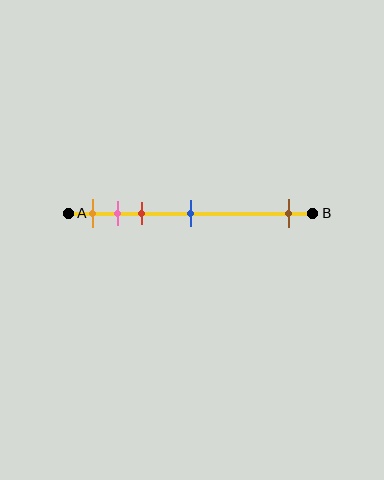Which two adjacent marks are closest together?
The pink and red marks are the closest adjacent pair.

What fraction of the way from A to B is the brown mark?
The brown mark is approximately 90% (0.9) of the way from A to B.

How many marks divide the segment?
There are 5 marks dividing the segment.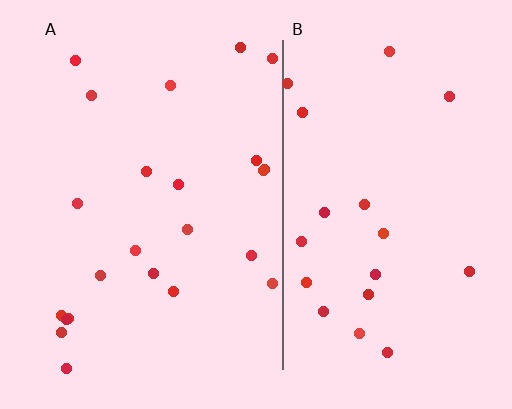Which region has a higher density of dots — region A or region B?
A (the left).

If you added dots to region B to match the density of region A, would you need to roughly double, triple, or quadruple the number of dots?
Approximately double.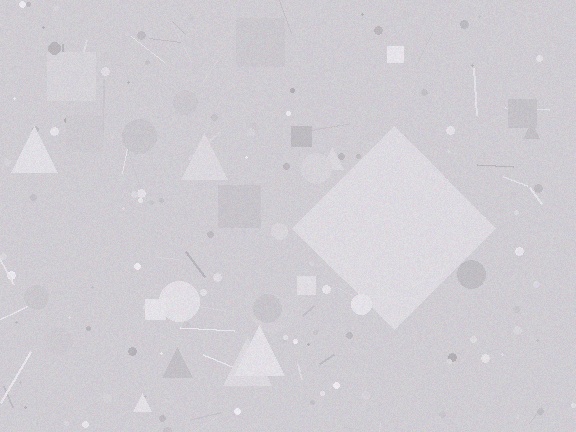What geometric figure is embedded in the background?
A diamond is embedded in the background.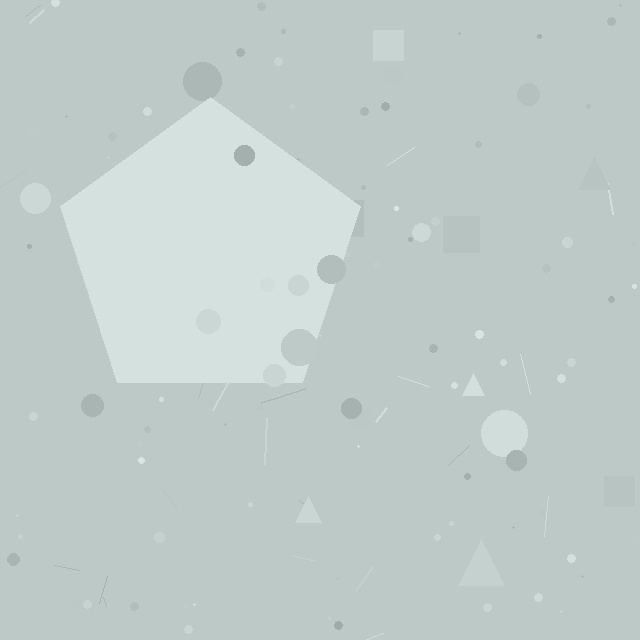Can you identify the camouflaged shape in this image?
The camouflaged shape is a pentagon.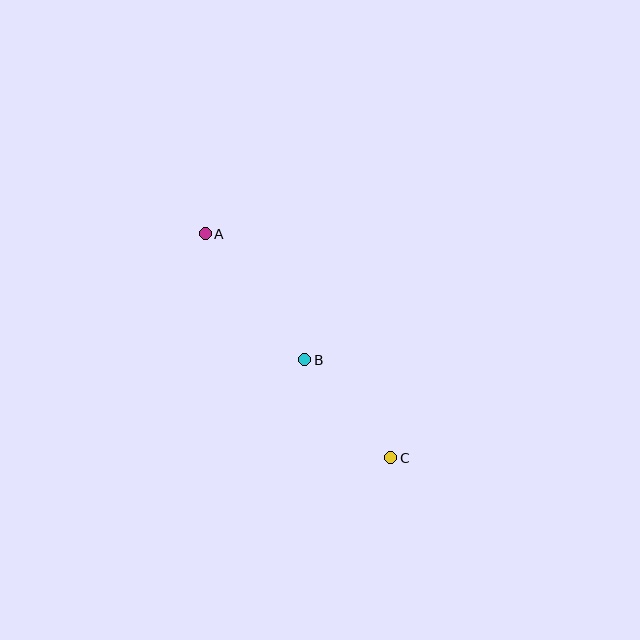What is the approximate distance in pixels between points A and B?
The distance between A and B is approximately 161 pixels.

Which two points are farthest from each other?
Points A and C are farthest from each other.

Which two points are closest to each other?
Points B and C are closest to each other.